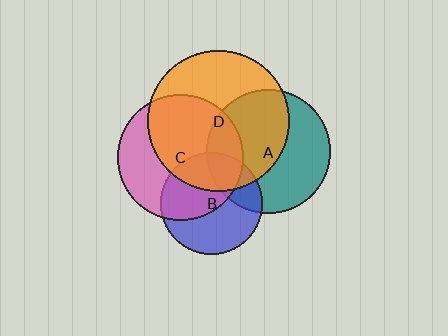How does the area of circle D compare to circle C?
Approximately 1.3 times.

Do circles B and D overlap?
Yes.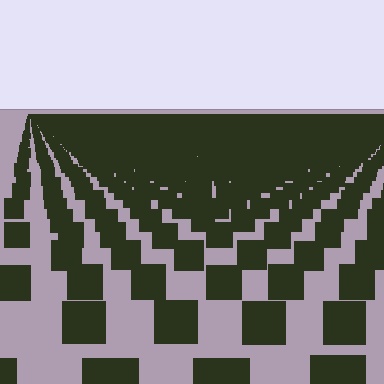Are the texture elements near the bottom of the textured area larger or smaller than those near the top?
Larger. Near the bottom, elements are closer to the viewer and appear at a bigger on-screen size.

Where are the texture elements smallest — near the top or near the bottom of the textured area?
Near the top.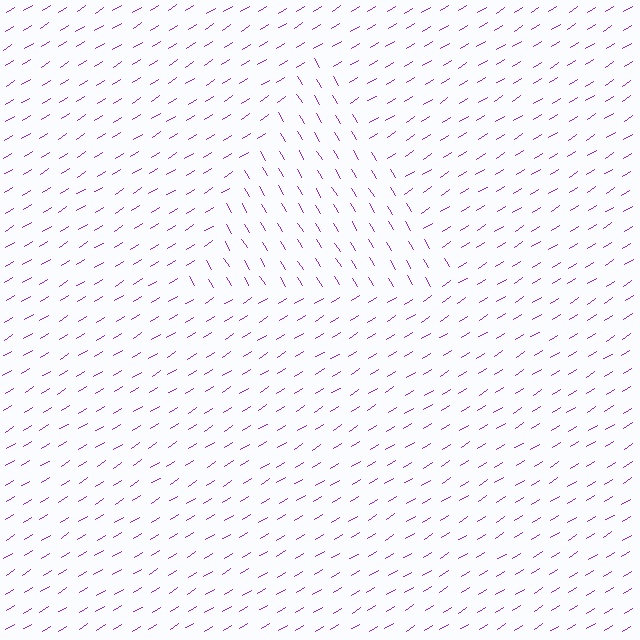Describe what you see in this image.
The image is filled with small purple line segments. A triangle region in the image has lines oriented differently from the surrounding lines, creating a visible texture boundary.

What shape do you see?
I see a triangle.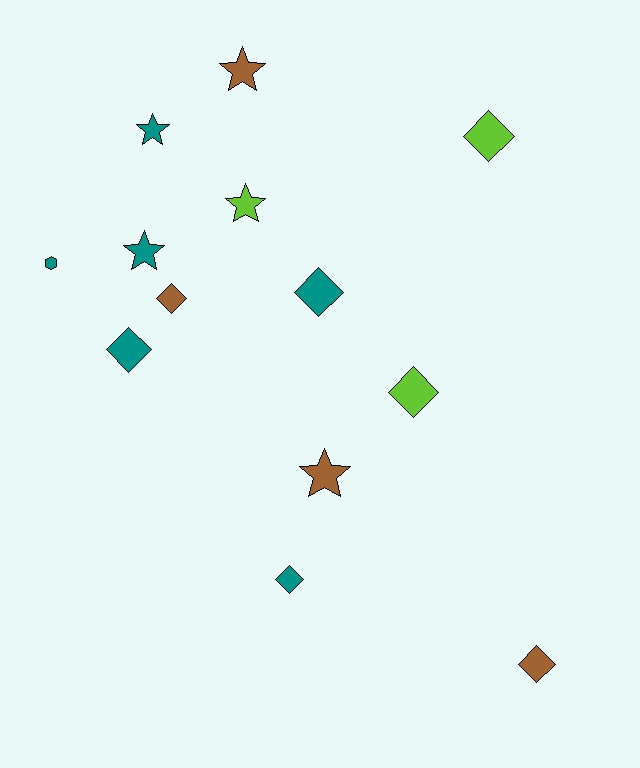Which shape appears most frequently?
Diamond, with 7 objects.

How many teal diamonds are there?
There are 3 teal diamonds.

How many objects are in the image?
There are 13 objects.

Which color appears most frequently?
Teal, with 6 objects.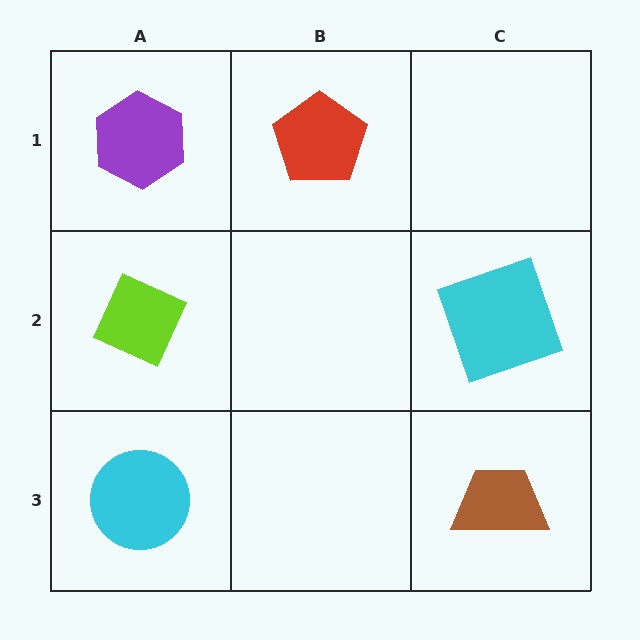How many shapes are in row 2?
2 shapes.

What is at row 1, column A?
A purple hexagon.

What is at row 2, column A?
A lime diamond.